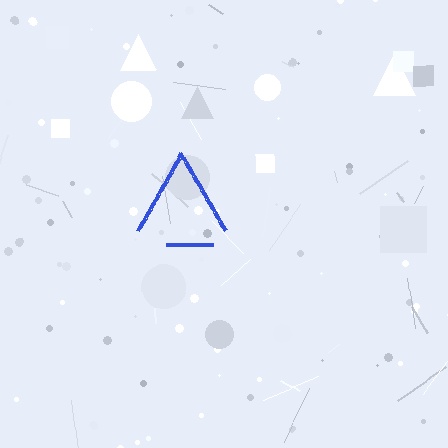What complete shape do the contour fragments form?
The contour fragments form a triangle.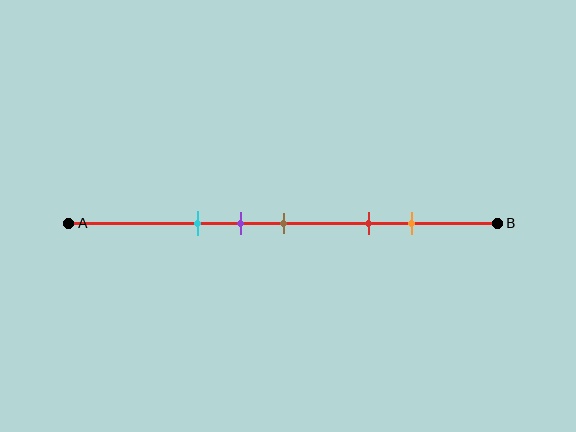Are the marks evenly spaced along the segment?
No, the marks are not evenly spaced.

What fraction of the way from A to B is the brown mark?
The brown mark is approximately 50% (0.5) of the way from A to B.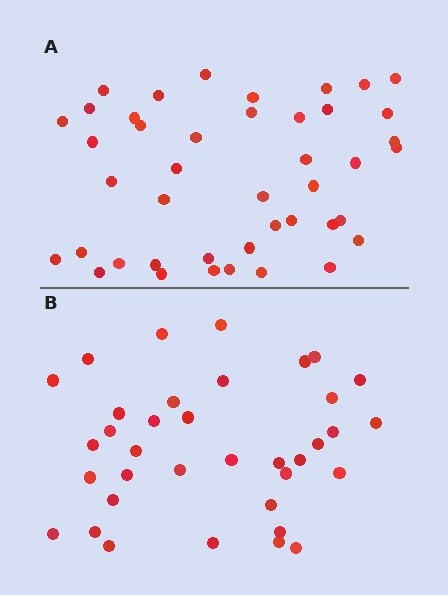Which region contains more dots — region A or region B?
Region A (the top region) has more dots.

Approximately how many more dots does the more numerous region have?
Region A has roughly 8 or so more dots than region B.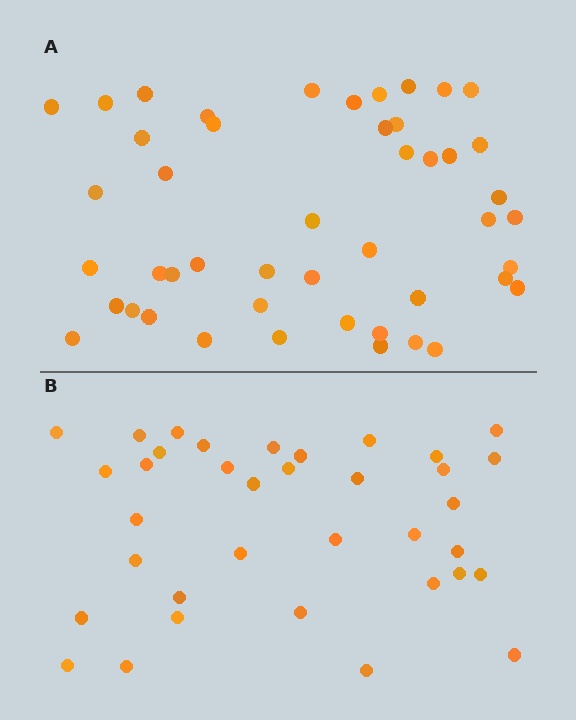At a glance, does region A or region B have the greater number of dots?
Region A (the top region) has more dots.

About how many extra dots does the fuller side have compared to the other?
Region A has roughly 12 or so more dots than region B.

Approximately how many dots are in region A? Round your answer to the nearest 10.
About 50 dots. (The exact count is 47, which rounds to 50.)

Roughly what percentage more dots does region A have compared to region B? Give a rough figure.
About 30% more.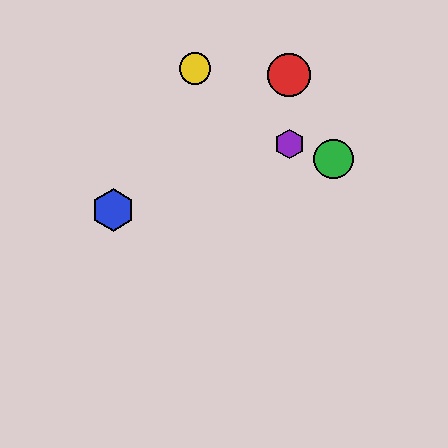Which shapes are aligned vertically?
The red circle, the purple hexagon are aligned vertically.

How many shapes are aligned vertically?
2 shapes (the red circle, the purple hexagon) are aligned vertically.